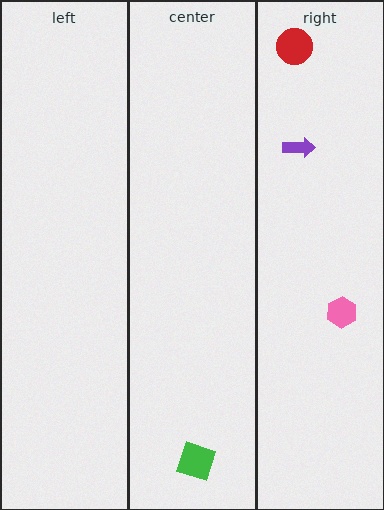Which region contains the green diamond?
The center region.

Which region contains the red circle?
The right region.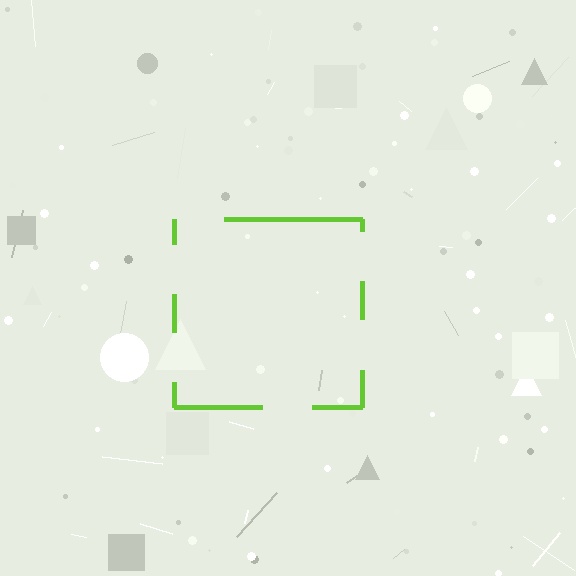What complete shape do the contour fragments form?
The contour fragments form a square.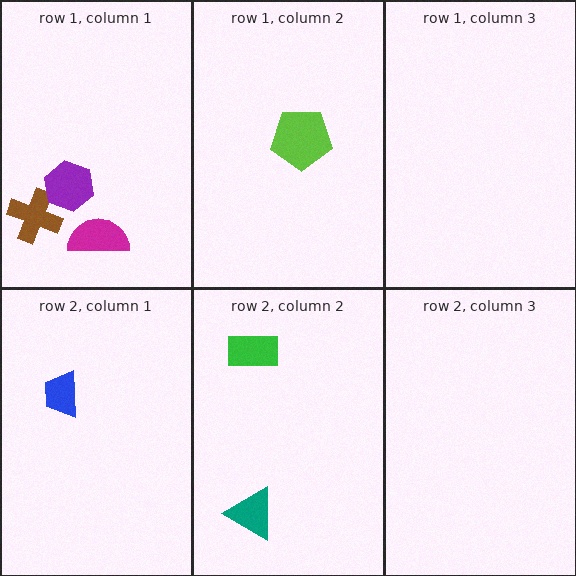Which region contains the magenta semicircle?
The row 1, column 1 region.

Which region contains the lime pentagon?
The row 1, column 2 region.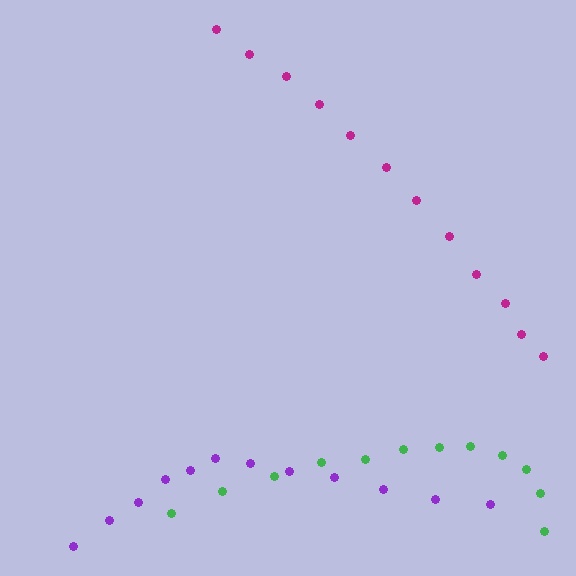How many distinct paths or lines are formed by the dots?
There are 3 distinct paths.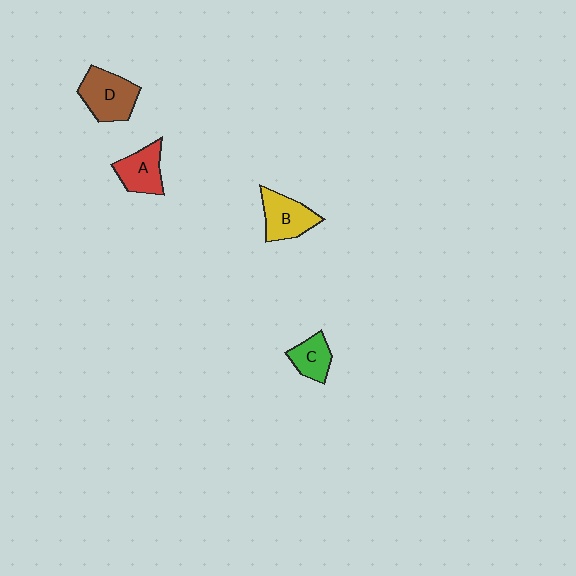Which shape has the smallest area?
Shape C (green).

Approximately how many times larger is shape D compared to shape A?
Approximately 1.3 times.